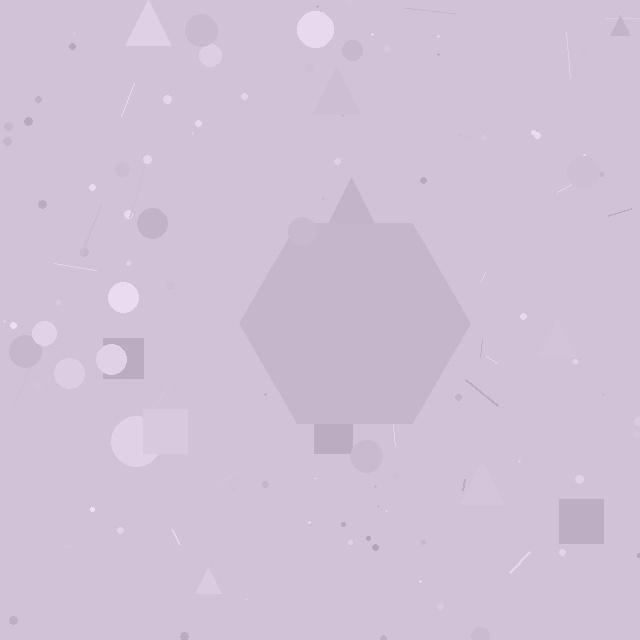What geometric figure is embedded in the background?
A hexagon is embedded in the background.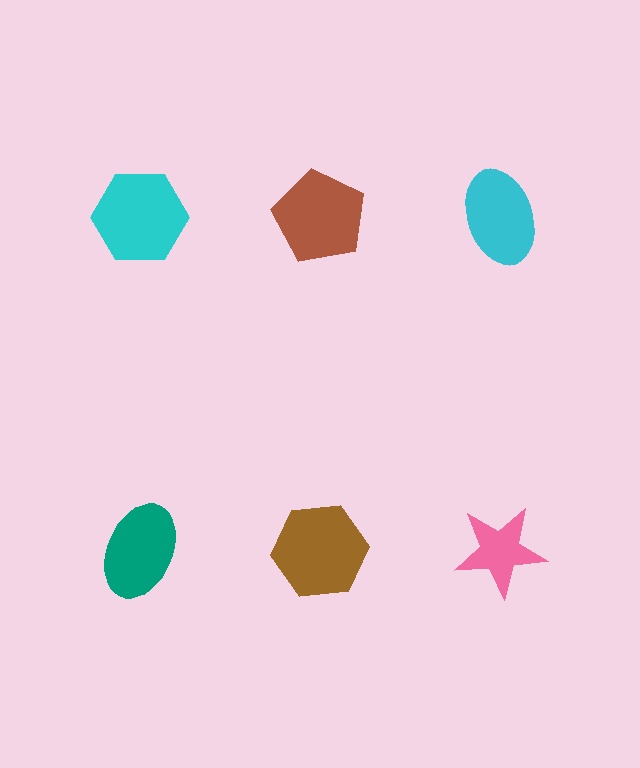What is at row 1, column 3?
A cyan ellipse.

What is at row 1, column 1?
A cyan hexagon.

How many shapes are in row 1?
3 shapes.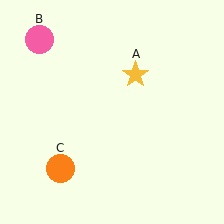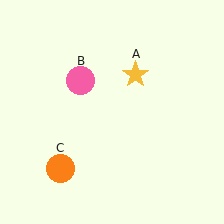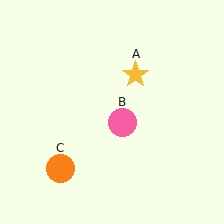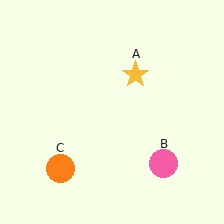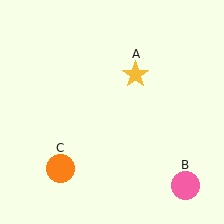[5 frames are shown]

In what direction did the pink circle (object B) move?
The pink circle (object B) moved down and to the right.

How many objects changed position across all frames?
1 object changed position: pink circle (object B).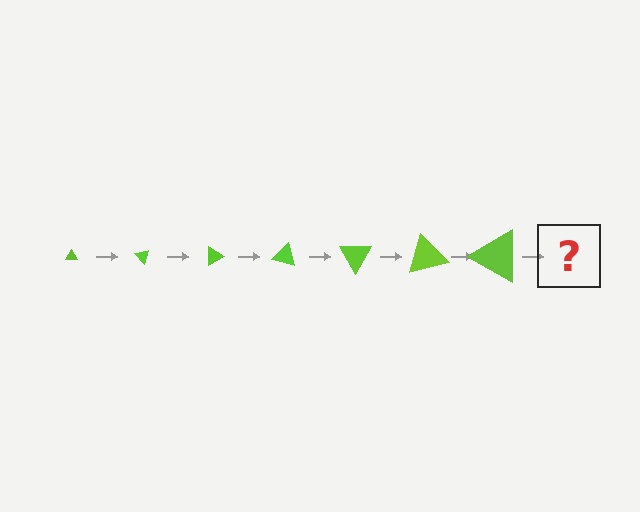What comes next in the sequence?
The next element should be a triangle, larger than the previous one and rotated 315 degrees from the start.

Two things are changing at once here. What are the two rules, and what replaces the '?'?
The two rules are that the triangle grows larger each step and it rotates 45 degrees each step. The '?' should be a triangle, larger than the previous one and rotated 315 degrees from the start.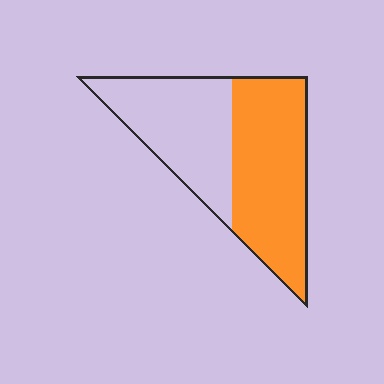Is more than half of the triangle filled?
Yes.